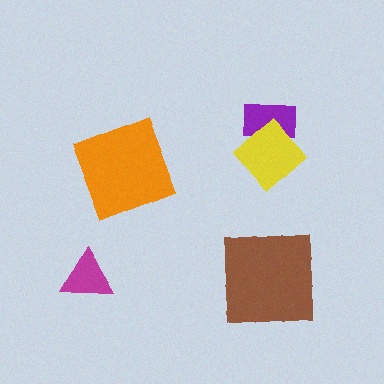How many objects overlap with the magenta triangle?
0 objects overlap with the magenta triangle.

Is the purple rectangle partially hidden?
Yes, it is partially covered by another shape.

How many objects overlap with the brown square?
0 objects overlap with the brown square.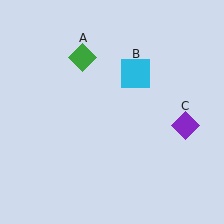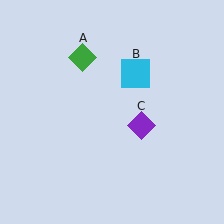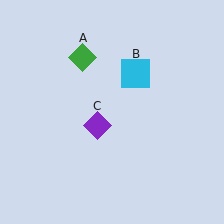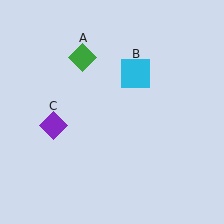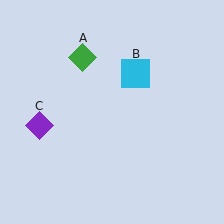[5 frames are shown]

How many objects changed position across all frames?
1 object changed position: purple diamond (object C).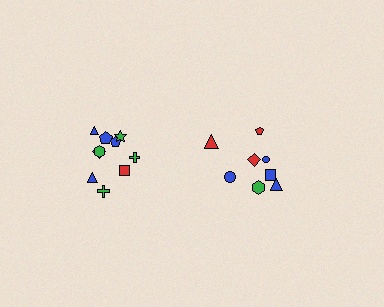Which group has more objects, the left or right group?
The left group.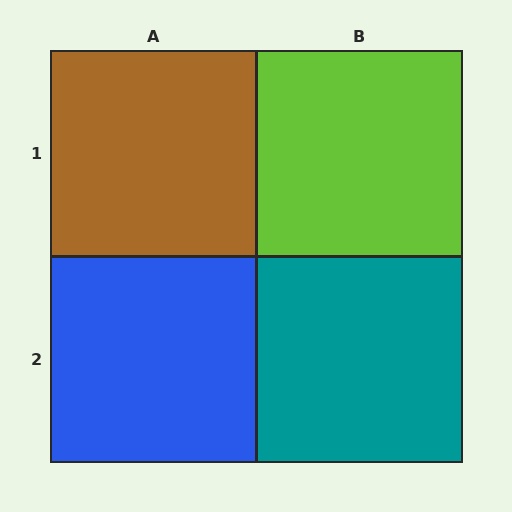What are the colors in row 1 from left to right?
Brown, lime.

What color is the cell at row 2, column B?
Teal.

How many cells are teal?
1 cell is teal.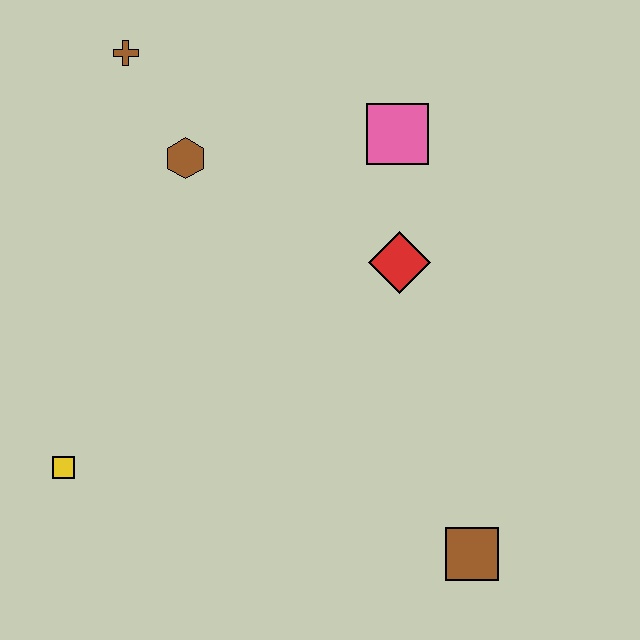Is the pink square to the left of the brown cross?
No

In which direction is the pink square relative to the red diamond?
The pink square is above the red diamond.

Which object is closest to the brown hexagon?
The brown cross is closest to the brown hexagon.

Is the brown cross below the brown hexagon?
No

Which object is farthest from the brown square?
The brown cross is farthest from the brown square.